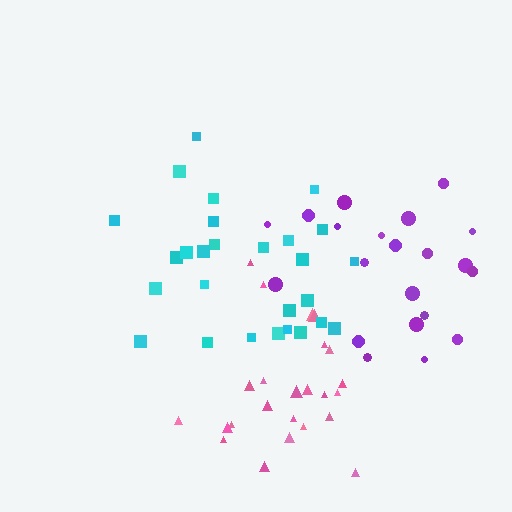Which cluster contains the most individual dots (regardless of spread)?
Cyan (27).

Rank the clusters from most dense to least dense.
pink, cyan, purple.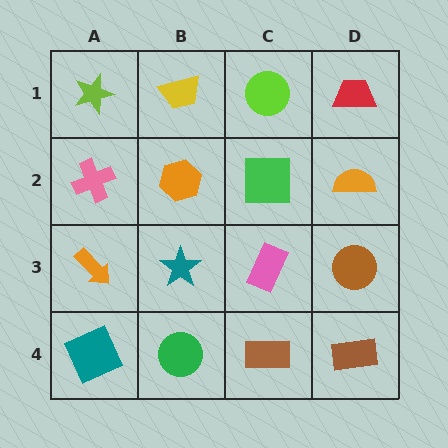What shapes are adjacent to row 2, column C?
A lime circle (row 1, column C), a pink rectangle (row 3, column C), an orange hexagon (row 2, column B), an orange semicircle (row 2, column D).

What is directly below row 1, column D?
An orange semicircle.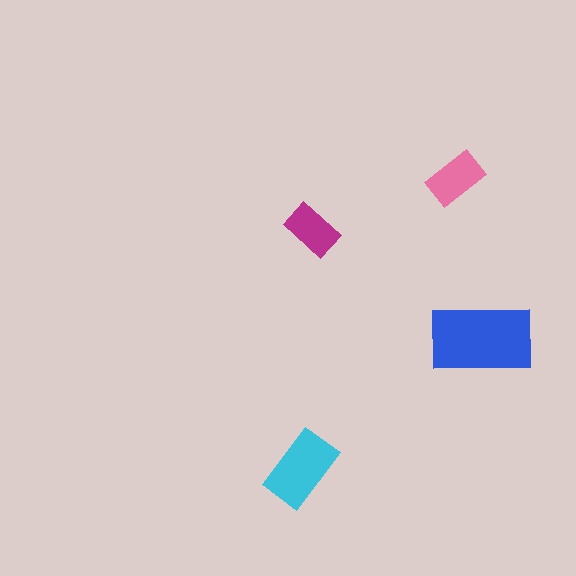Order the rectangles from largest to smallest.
the blue one, the cyan one, the pink one, the magenta one.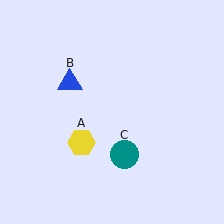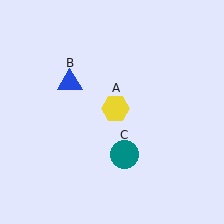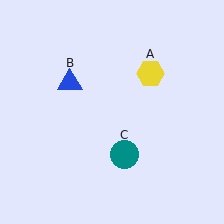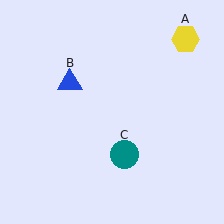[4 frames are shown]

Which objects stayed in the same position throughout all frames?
Blue triangle (object B) and teal circle (object C) remained stationary.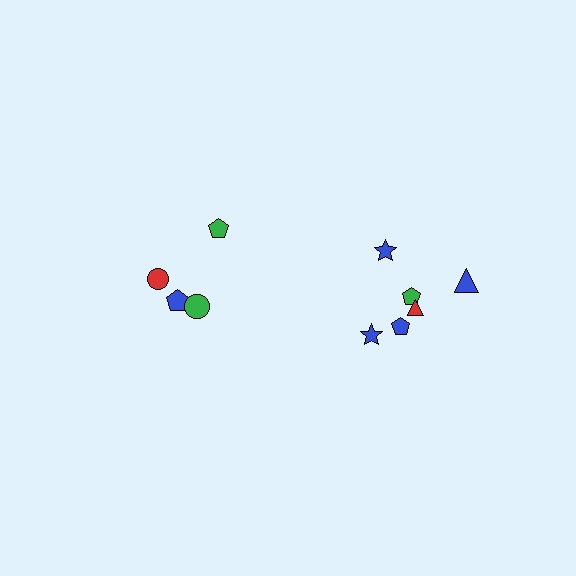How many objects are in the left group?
There are 4 objects.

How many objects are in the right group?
There are 6 objects.